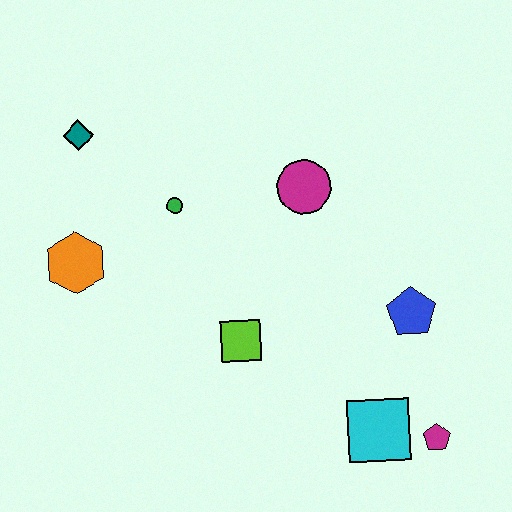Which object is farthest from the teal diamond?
The magenta pentagon is farthest from the teal diamond.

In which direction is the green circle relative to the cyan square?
The green circle is above the cyan square.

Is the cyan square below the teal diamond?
Yes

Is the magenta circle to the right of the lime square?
Yes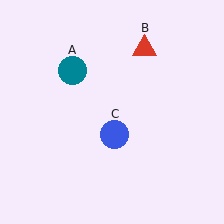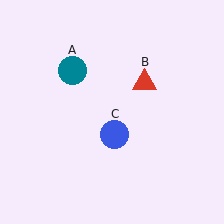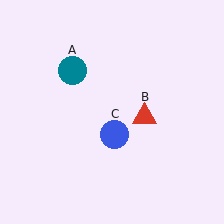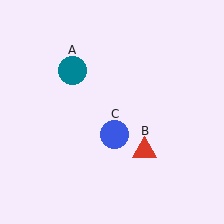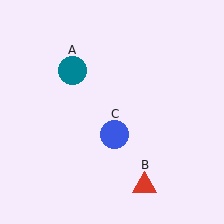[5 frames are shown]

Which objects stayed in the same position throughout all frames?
Teal circle (object A) and blue circle (object C) remained stationary.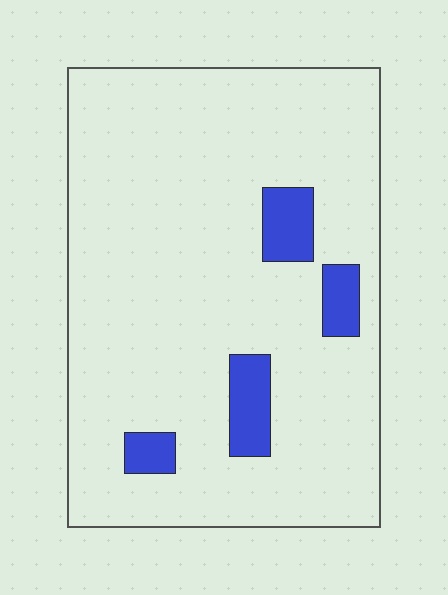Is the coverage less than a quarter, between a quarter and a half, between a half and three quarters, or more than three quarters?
Less than a quarter.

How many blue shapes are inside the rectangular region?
4.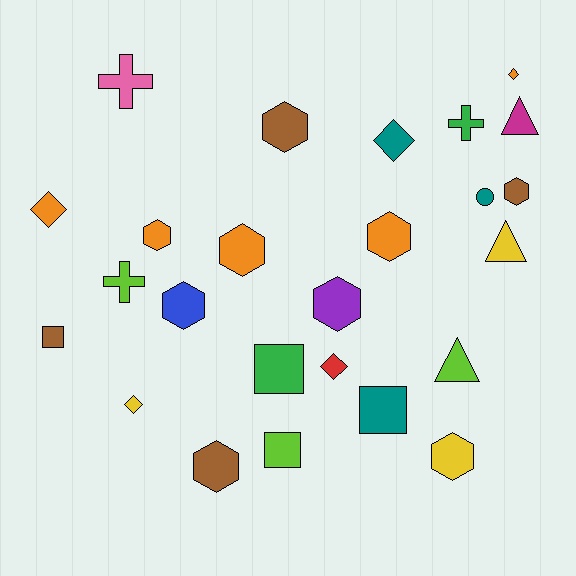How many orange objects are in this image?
There are 5 orange objects.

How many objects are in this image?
There are 25 objects.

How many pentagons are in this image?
There are no pentagons.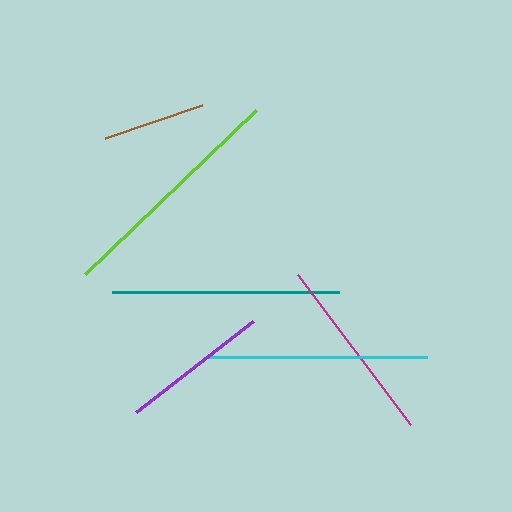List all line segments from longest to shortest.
From longest to shortest: lime, teal, cyan, magenta, purple, brown.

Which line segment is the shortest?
The brown line is the shortest at approximately 102 pixels.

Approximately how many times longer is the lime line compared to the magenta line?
The lime line is approximately 1.3 times the length of the magenta line.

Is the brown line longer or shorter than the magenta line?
The magenta line is longer than the brown line.